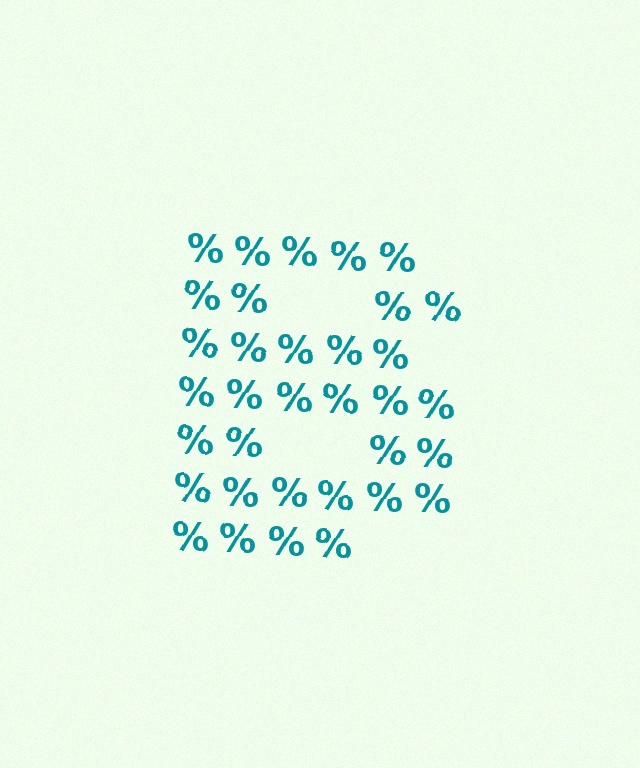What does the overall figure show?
The overall figure shows the letter B.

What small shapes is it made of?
It is made of small percent signs.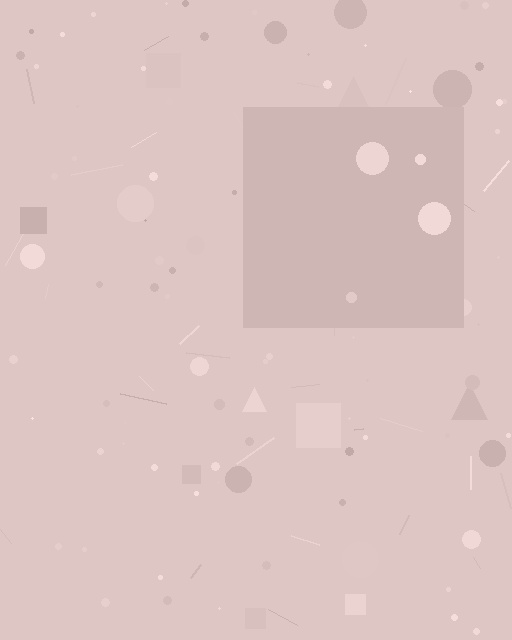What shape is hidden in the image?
A square is hidden in the image.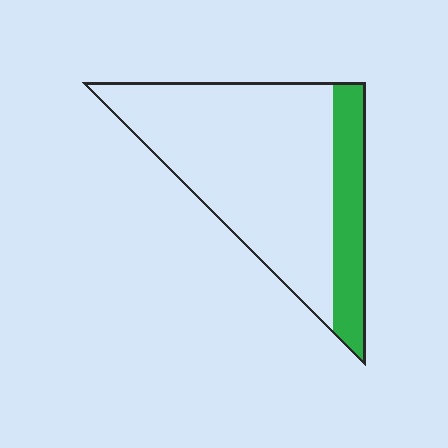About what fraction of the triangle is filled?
About one fifth (1/5).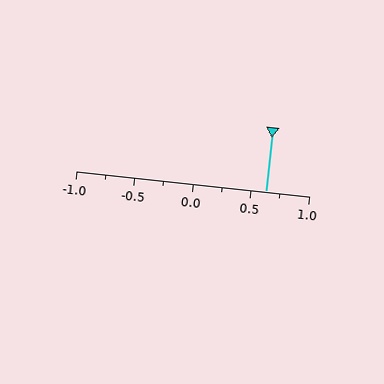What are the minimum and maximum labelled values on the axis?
The axis runs from -1.0 to 1.0.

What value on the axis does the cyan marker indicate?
The marker indicates approximately 0.62.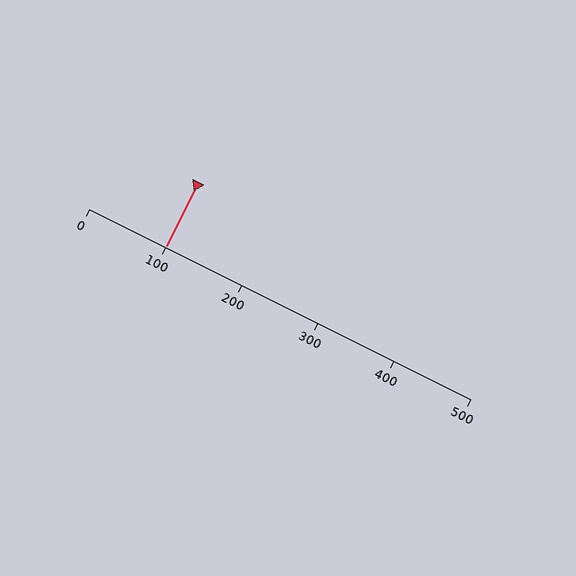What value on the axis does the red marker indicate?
The marker indicates approximately 100.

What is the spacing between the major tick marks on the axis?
The major ticks are spaced 100 apart.